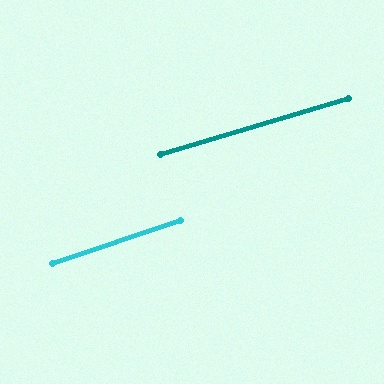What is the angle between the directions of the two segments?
Approximately 2 degrees.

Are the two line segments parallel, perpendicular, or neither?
Parallel — their directions differ by only 1.7°.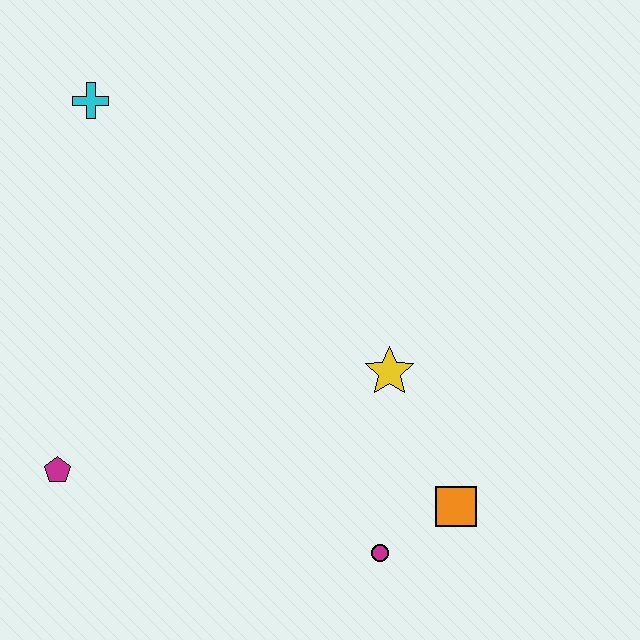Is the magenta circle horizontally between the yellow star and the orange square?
No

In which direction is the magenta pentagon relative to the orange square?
The magenta pentagon is to the left of the orange square.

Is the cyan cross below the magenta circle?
No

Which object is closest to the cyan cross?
The magenta pentagon is closest to the cyan cross.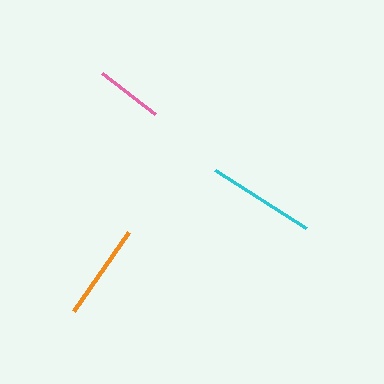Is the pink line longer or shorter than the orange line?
The orange line is longer than the pink line.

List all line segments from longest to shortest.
From longest to shortest: cyan, orange, pink.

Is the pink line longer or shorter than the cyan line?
The cyan line is longer than the pink line.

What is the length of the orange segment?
The orange segment is approximately 96 pixels long.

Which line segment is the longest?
The cyan line is the longest at approximately 108 pixels.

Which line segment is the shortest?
The pink line is the shortest at approximately 67 pixels.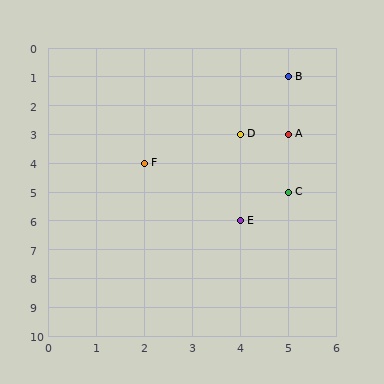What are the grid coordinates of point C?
Point C is at grid coordinates (5, 5).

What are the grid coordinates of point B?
Point B is at grid coordinates (5, 1).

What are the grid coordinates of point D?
Point D is at grid coordinates (4, 3).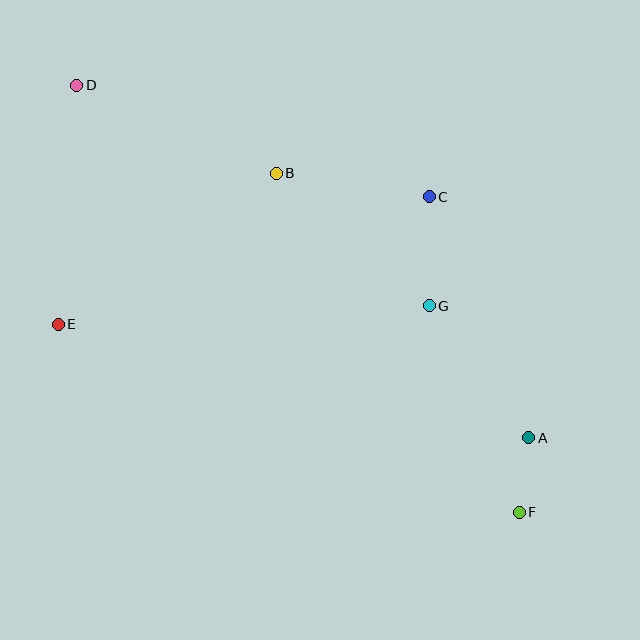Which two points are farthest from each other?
Points D and F are farthest from each other.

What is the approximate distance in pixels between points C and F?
The distance between C and F is approximately 328 pixels.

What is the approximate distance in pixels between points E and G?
The distance between E and G is approximately 371 pixels.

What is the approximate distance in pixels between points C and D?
The distance between C and D is approximately 370 pixels.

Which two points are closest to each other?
Points A and F are closest to each other.